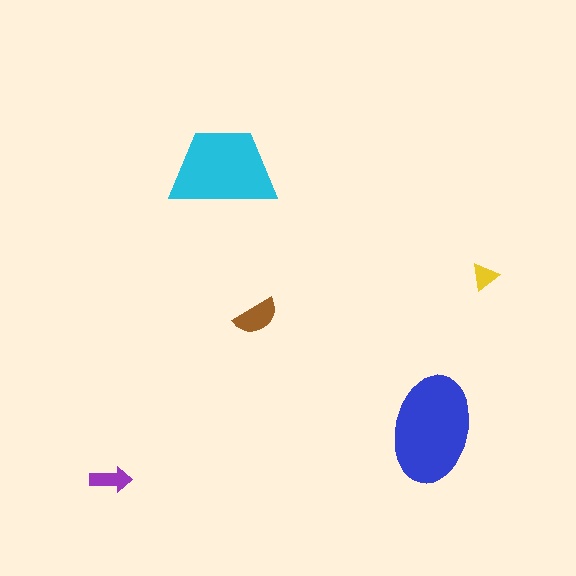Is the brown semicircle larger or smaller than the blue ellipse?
Smaller.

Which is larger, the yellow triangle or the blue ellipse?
The blue ellipse.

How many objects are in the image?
There are 5 objects in the image.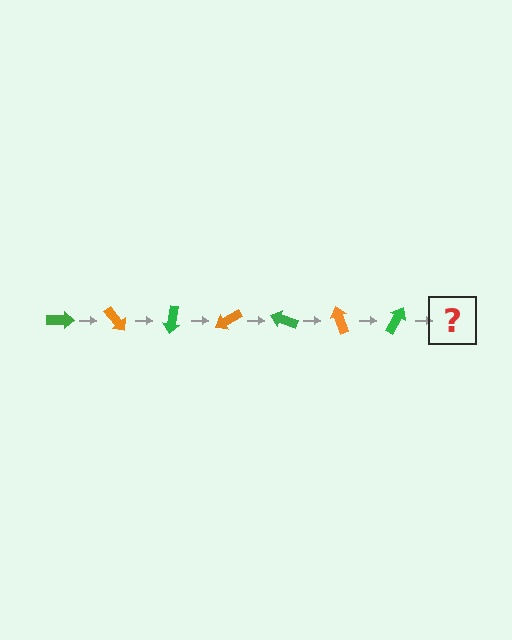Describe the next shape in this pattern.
It should be an orange arrow, rotated 350 degrees from the start.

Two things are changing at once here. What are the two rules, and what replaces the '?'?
The two rules are that it rotates 50 degrees each step and the color cycles through green and orange. The '?' should be an orange arrow, rotated 350 degrees from the start.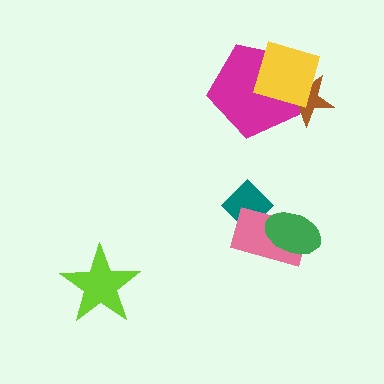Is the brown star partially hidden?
Yes, it is partially covered by another shape.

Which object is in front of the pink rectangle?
The green ellipse is in front of the pink rectangle.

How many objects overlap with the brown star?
2 objects overlap with the brown star.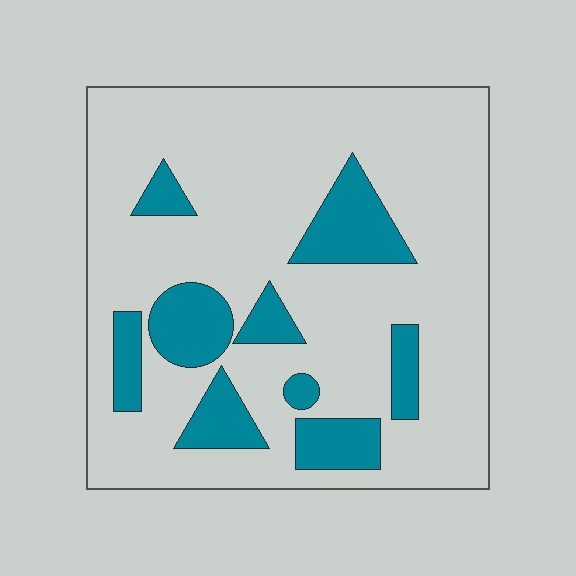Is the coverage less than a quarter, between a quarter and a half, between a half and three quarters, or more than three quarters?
Less than a quarter.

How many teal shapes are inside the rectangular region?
9.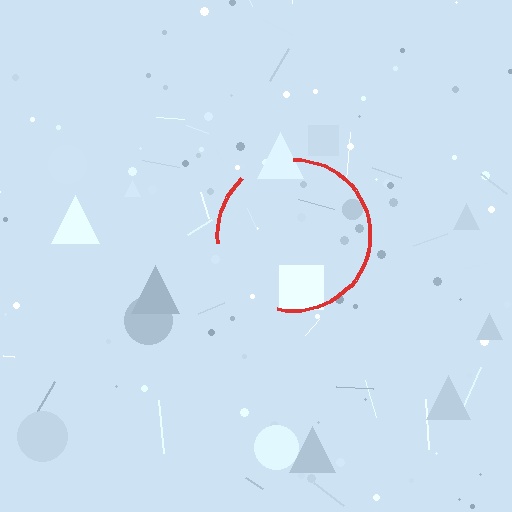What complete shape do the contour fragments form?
The contour fragments form a circle.